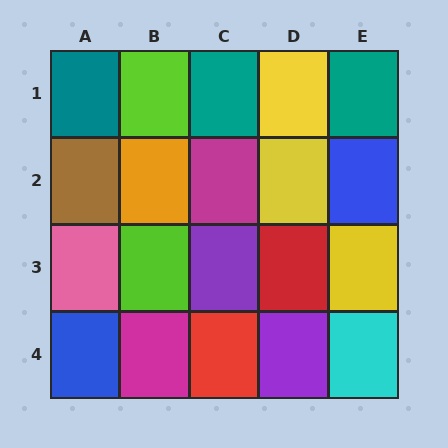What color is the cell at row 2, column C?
Magenta.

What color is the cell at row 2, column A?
Brown.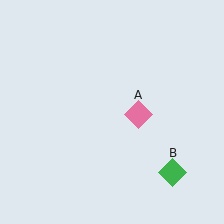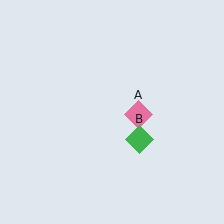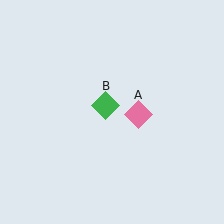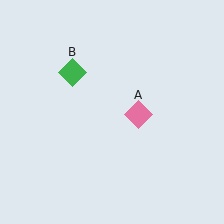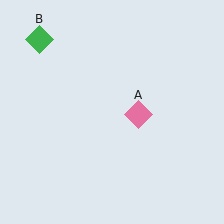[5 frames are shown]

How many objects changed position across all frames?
1 object changed position: green diamond (object B).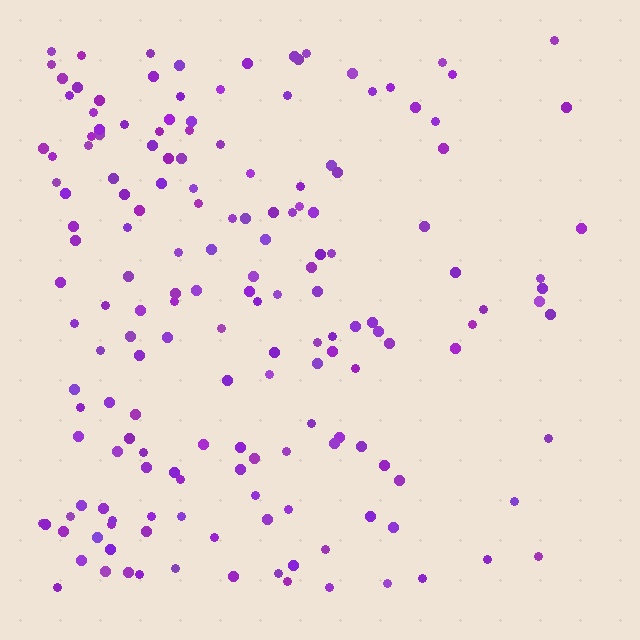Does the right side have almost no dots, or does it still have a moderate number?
Still a moderate number, just noticeably fewer than the left.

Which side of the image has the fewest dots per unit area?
The right.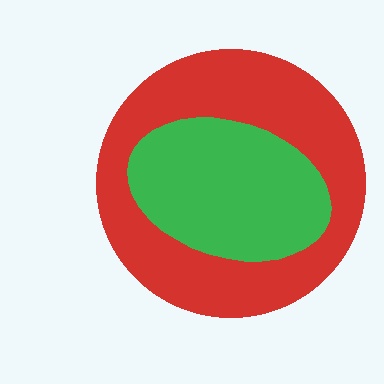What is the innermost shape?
The green ellipse.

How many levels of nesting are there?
2.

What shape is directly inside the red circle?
The green ellipse.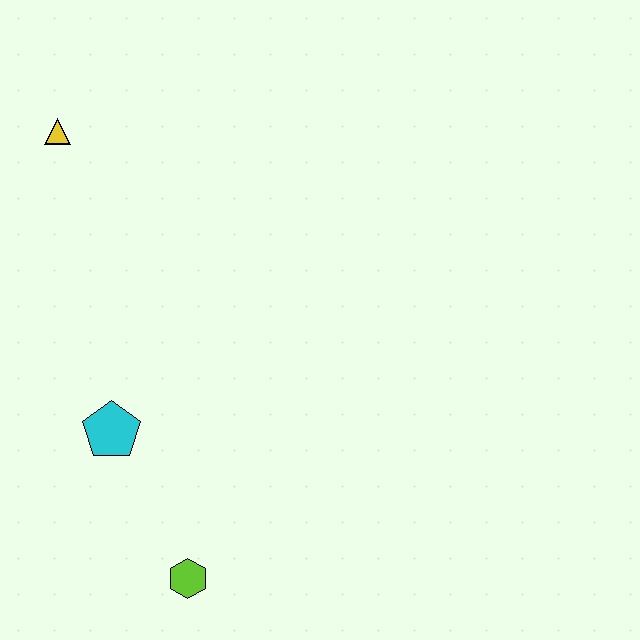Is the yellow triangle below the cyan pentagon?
No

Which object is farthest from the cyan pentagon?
The yellow triangle is farthest from the cyan pentagon.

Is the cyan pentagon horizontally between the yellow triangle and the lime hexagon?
Yes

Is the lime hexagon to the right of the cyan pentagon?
Yes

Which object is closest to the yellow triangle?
The cyan pentagon is closest to the yellow triangle.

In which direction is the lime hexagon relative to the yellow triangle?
The lime hexagon is below the yellow triangle.